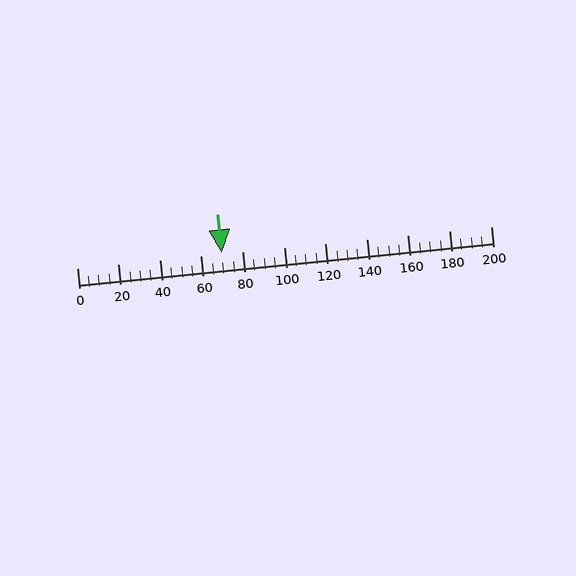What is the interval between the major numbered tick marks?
The major tick marks are spaced 20 units apart.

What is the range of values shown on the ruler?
The ruler shows values from 0 to 200.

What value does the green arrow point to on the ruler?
The green arrow points to approximately 70.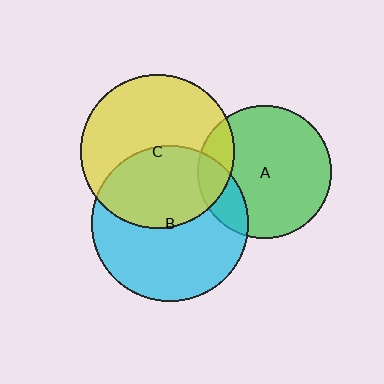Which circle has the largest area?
Circle B (cyan).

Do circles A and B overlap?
Yes.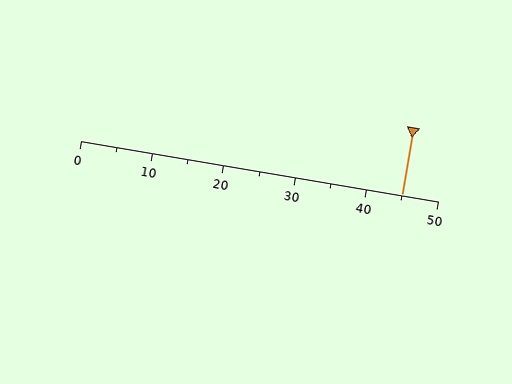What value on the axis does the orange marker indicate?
The marker indicates approximately 45.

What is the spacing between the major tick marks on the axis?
The major ticks are spaced 10 apart.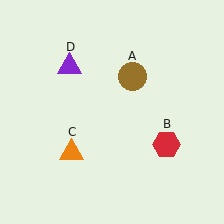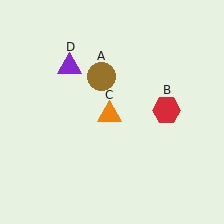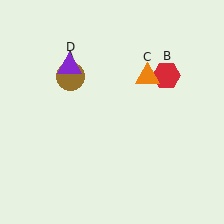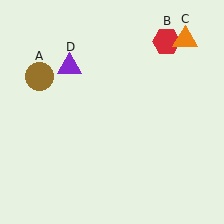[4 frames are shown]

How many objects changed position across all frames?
3 objects changed position: brown circle (object A), red hexagon (object B), orange triangle (object C).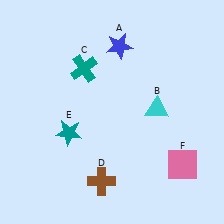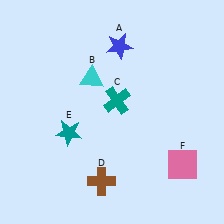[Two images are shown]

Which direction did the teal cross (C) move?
The teal cross (C) moved right.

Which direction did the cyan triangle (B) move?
The cyan triangle (B) moved left.